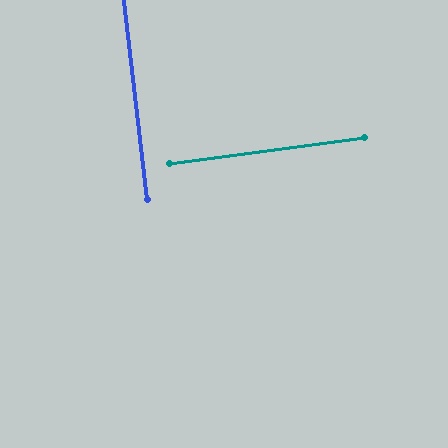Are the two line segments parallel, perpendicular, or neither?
Perpendicular — they meet at approximately 89°.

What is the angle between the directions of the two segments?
Approximately 89 degrees.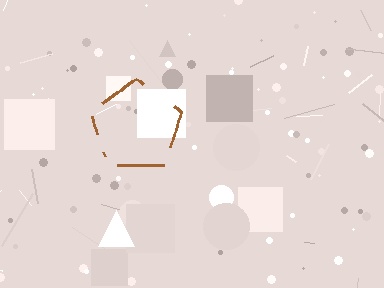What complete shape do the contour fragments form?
The contour fragments form a pentagon.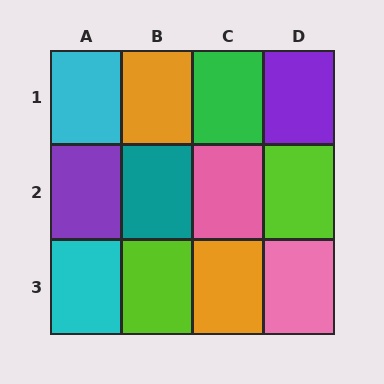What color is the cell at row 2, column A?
Purple.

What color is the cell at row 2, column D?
Lime.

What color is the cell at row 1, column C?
Green.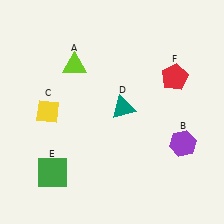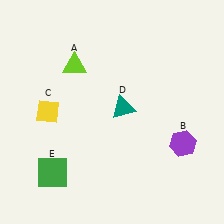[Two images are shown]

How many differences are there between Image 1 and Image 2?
There is 1 difference between the two images.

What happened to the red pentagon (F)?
The red pentagon (F) was removed in Image 2. It was in the top-right area of Image 1.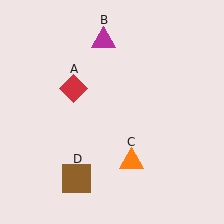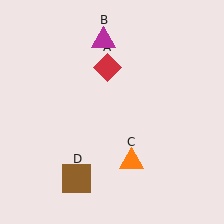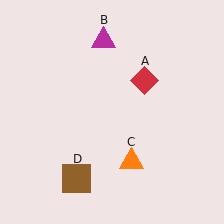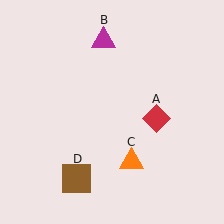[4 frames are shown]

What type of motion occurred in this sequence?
The red diamond (object A) rotated clockwise around the center of the scene.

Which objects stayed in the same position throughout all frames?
Magenta triangle (object B) and orange triangle (object C) and brown square (object D) remained stationary.